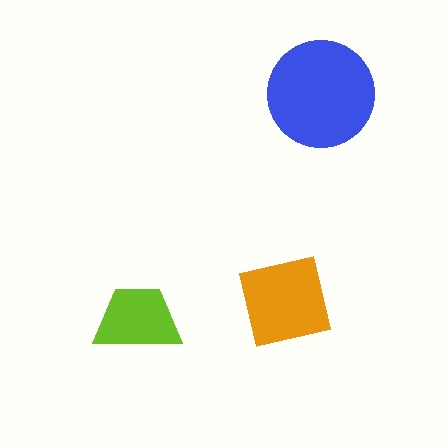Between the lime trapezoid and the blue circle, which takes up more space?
The blue circle.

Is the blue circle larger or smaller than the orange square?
Larger.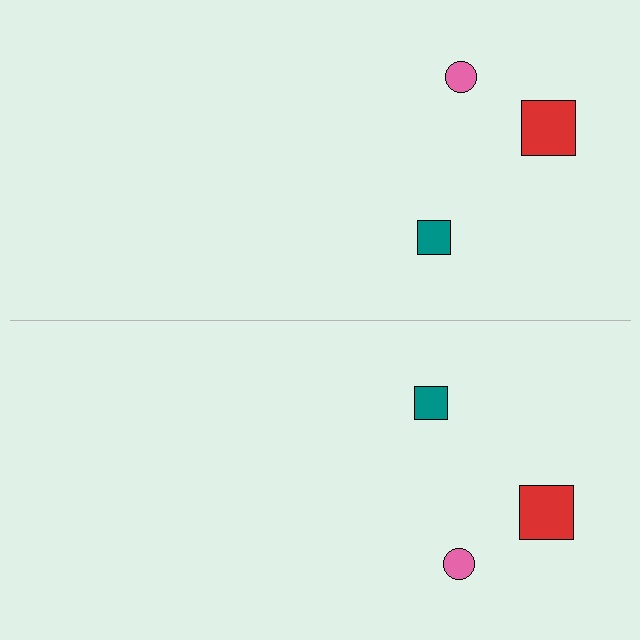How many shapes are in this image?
There are 6 shapes in this image.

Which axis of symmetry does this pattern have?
The pattern has a horizontal axis of symmetry running through the center of the image.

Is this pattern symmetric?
Yes, this pattern has bilateral (reflection) symmetry.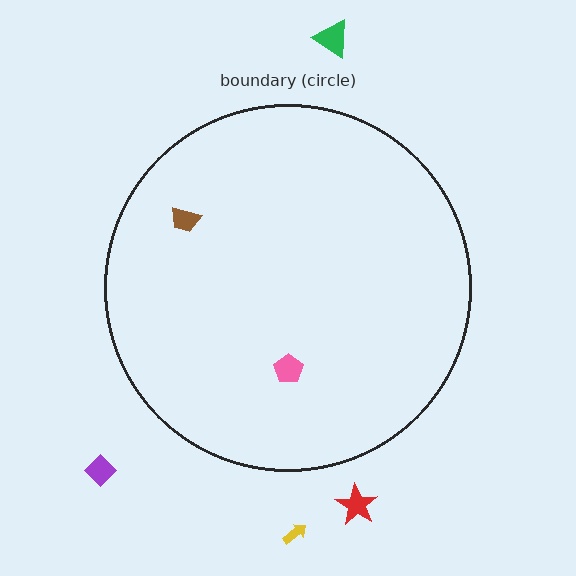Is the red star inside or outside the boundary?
Outside.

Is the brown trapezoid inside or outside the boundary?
Inside.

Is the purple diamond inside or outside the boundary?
Outside.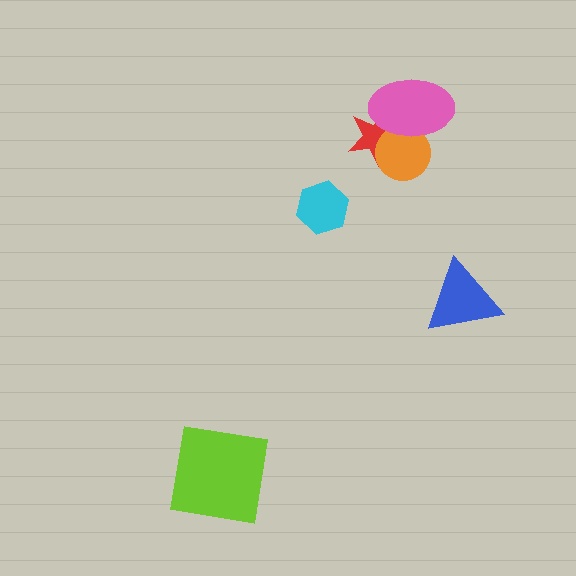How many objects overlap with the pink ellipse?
2 objects overlap with the pink ellipse.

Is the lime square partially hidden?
No, no other shape covers it.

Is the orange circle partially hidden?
Yes, it is partially covered by another shape.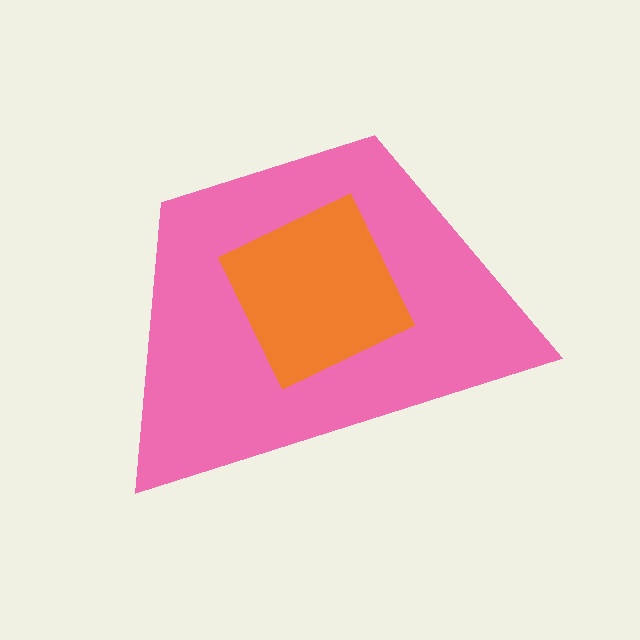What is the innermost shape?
The orange square.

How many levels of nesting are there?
2.